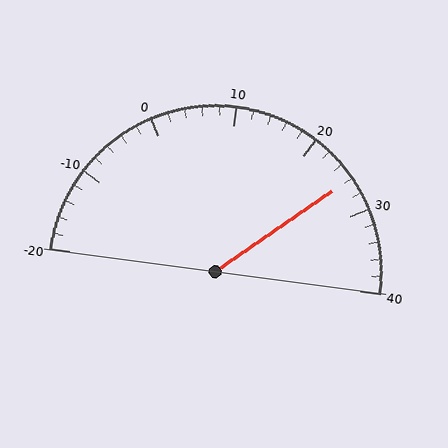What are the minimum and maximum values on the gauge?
The gauge ranges from -20 to 40.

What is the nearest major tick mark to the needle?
The nearest major tick mark is 30.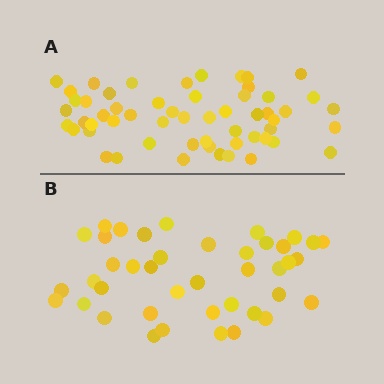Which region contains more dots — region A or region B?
Region A (the top region) has more dots.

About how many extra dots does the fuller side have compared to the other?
Region A has approximately 15 more dots than region B.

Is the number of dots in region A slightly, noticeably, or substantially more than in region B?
Region A has noticeably more, but not dramatically so. The ratio is roughly 1.4 to 1.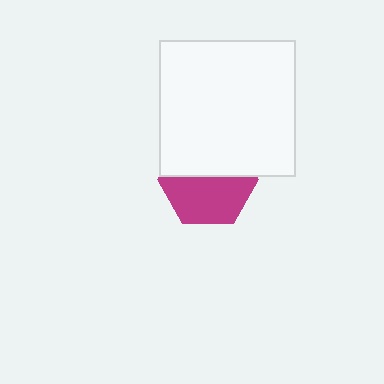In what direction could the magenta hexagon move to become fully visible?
The magenta hexagon could move down. That would shift it out from behind the white square entirely.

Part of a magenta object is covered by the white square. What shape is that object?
It is a hexagon.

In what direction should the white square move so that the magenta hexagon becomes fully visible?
The white square should move up. That is the shortest direction to clear the overlap and leave the magenta hexagon fully visible.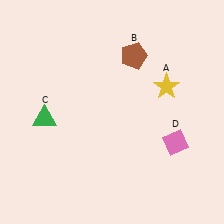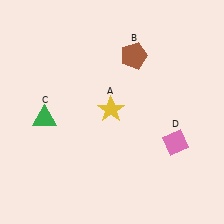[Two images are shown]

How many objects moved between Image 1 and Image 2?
1 object moved between the two images.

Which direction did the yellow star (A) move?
The yellow star (A) moved left.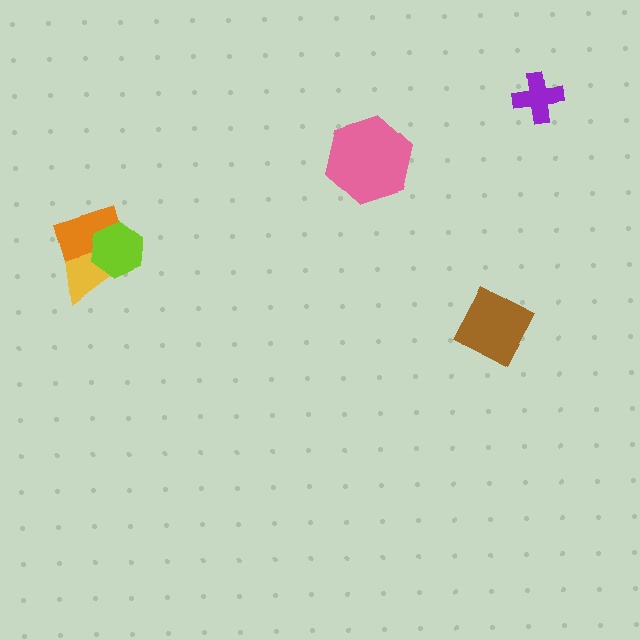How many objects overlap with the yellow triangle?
2 objects overlap with the yellow triangle.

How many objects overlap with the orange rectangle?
2 objects overlap with the orange rectangle.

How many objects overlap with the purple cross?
0 objects overlap with the purple cross.